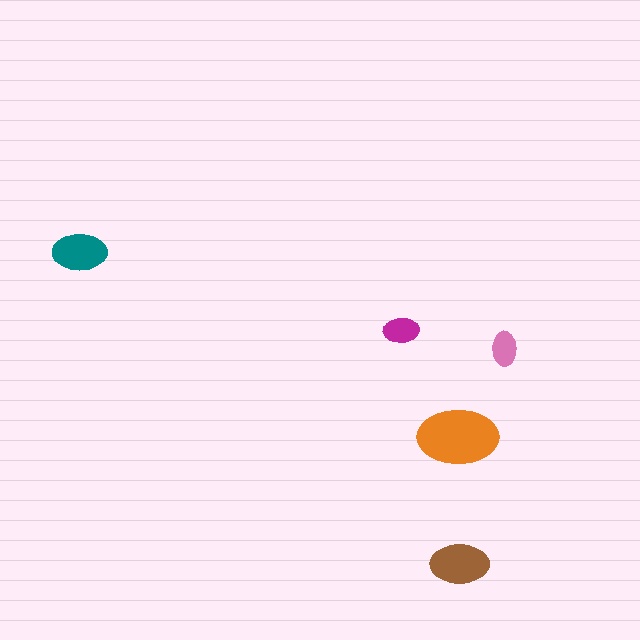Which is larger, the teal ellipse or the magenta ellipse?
The teal one.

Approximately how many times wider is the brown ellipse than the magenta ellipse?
About 1.5 times wider.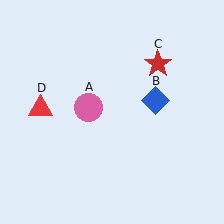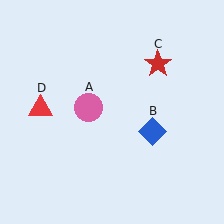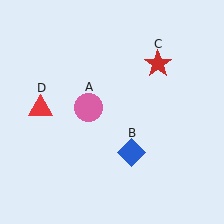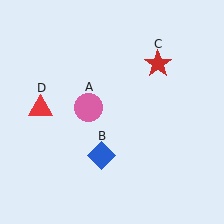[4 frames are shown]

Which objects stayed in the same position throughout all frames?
Pink circle (object A) and red star (object C) and red triangle (object D) remained stationary.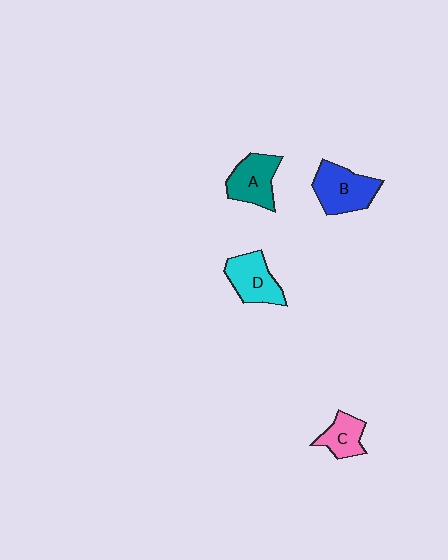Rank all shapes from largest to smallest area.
From largest to smallest: B (blue), D (cyan), A (teal), C (pink).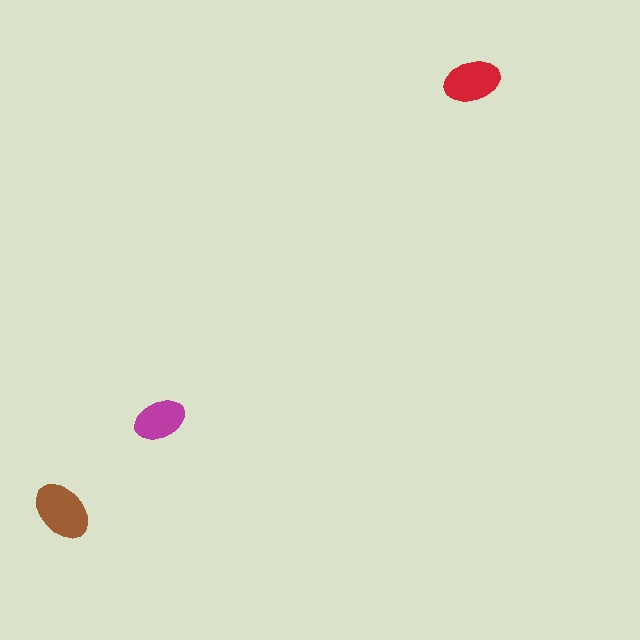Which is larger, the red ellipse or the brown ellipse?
The brown one.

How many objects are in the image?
There are 3 objects in the image.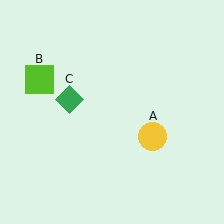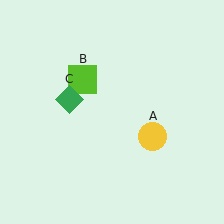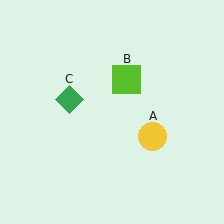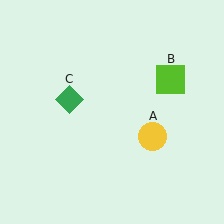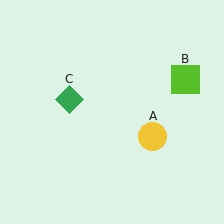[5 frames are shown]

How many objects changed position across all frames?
1 object changed position: lime square (object B).